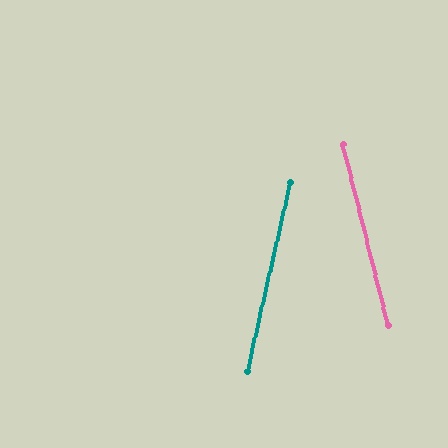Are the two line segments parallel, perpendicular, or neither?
Neither parallel nor perpendicular — they differ by about 27°.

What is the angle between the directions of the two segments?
Approximately 27 degrees.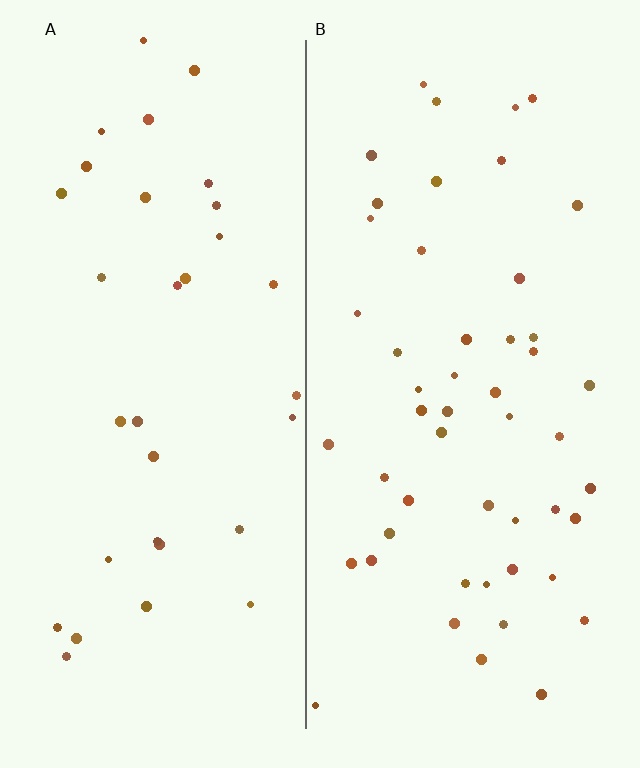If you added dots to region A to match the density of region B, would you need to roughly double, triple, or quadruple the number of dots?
Approximately double.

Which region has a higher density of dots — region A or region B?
B (the right).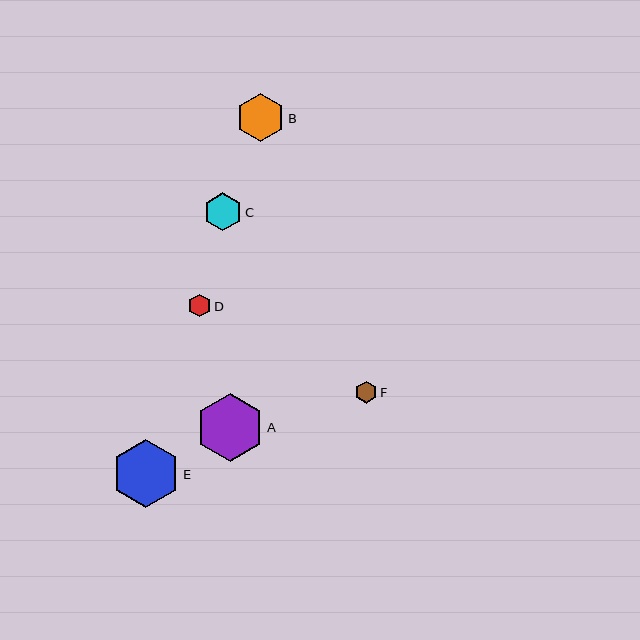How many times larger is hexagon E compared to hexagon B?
Hexagon E is approximately 1.4 times the size of hexagon B.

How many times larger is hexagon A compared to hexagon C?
Hexagon A is approximately 1.8 times the size of hexagon C.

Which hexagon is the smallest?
Hexagon F is the smallest with a size of approximately 22 pixels.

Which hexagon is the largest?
Hexagon A is the largest with a size of approximately 68 pixels.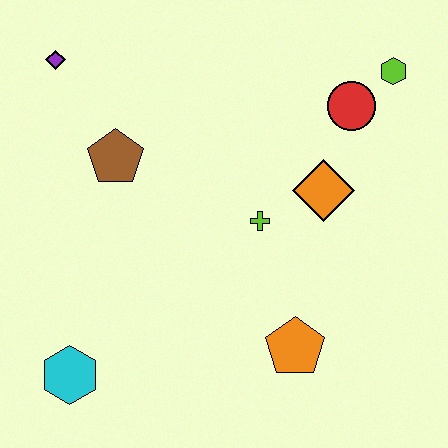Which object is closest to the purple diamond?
The brown pentagon is closest to the purple diamond.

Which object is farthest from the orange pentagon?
The purple diamond is farthest from the orange pentagon.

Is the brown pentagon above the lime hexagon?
No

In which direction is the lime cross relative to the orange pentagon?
The lime cross is above the orange pentagon.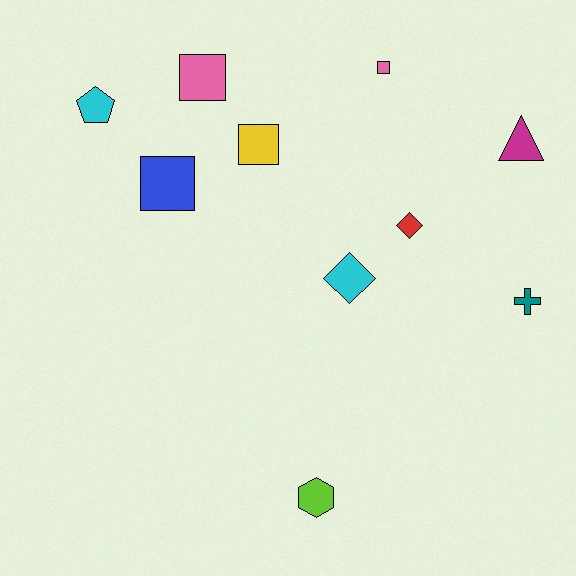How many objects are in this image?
There are 10 objects.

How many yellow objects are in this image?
There is 1 yellow object.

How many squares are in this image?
There are 4 squares.